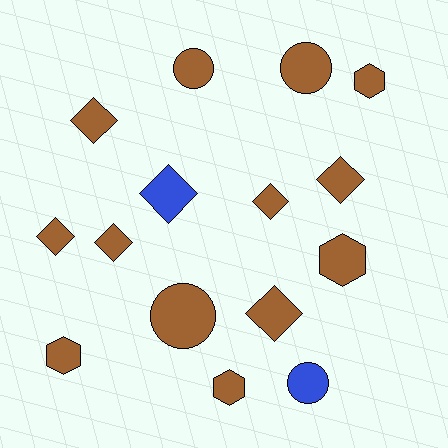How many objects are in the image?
There are 15 objects.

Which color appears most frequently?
Brown, with 13 objects.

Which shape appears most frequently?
Diamond, with 7 objects.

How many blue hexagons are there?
There are no blue hexagons.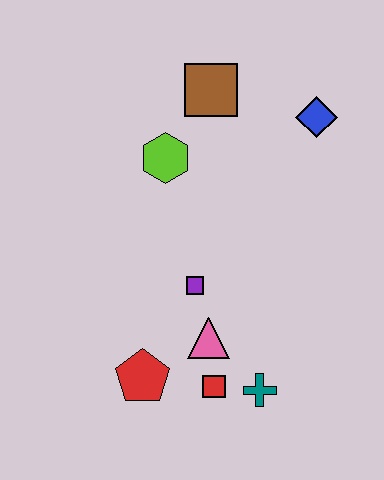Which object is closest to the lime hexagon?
The brown square is closest to the lime hexagon.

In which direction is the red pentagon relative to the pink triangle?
The red pentagon is to the left of the pink triangle.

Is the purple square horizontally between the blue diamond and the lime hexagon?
Yes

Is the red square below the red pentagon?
Yes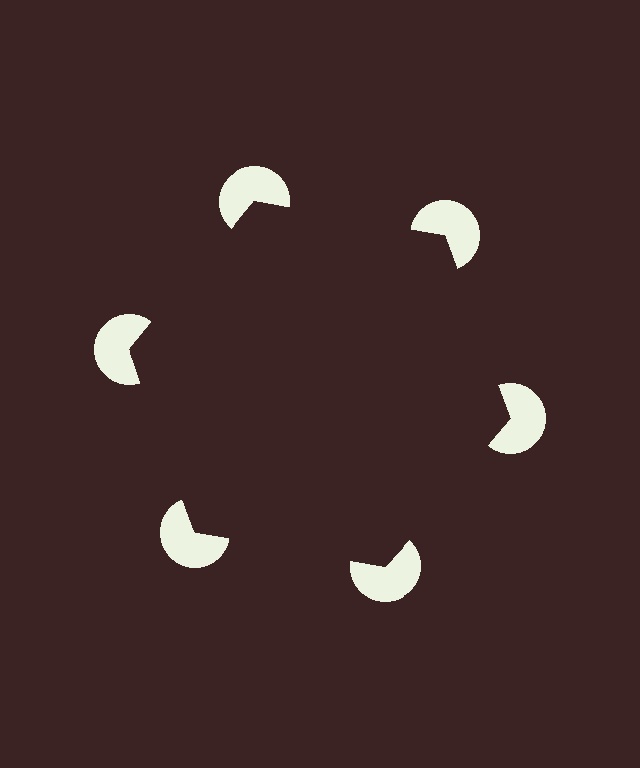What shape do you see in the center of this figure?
An illusory hexagon — its edges are inferred from the aligned wedge cuts in the pac-man discs, not physically drawn.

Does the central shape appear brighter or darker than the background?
It typically appears slightly darker than the background, even though no actual brightness change is drawn.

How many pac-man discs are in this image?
There are 6 — one at each vertex of the illusory hexagon.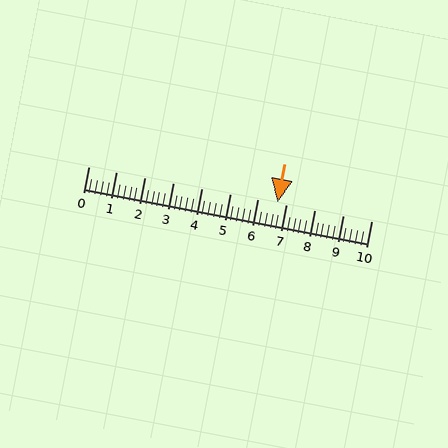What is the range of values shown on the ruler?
The ruler shows values from 0 to 10.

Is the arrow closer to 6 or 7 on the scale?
The arrow is closer to 7.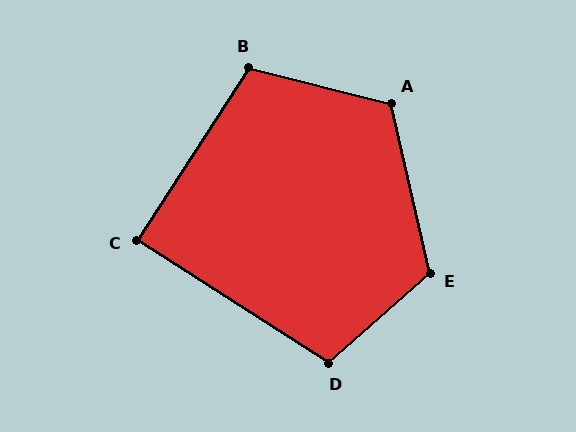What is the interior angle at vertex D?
Approximately 106 degrees (obtuse).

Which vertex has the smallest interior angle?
C, at approximately 90 degrees.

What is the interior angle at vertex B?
Approximately 109 degrees (obtuse).